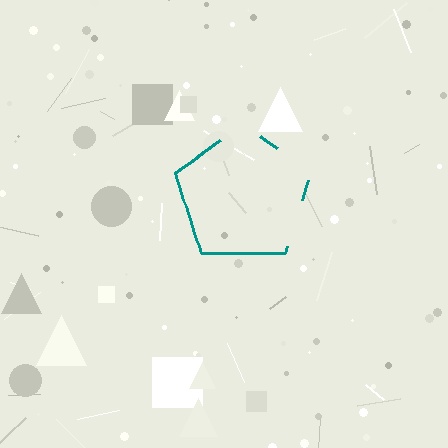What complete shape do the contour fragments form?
The contour fragments form a pentagon.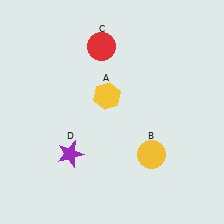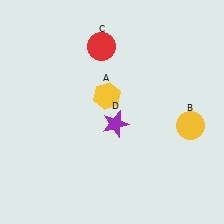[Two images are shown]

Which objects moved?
The objects that moved are: the yellow circle (B), the purple star (D).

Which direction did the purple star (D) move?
The purple star (D) moved right.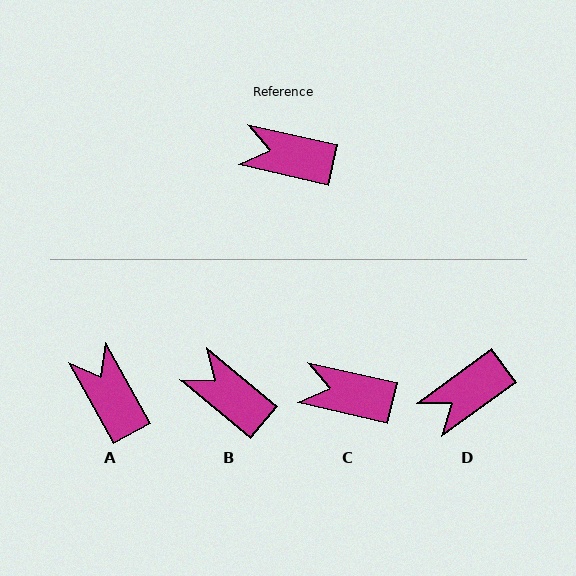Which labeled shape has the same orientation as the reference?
C.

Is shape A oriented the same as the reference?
No, it is off by about 48 degrees.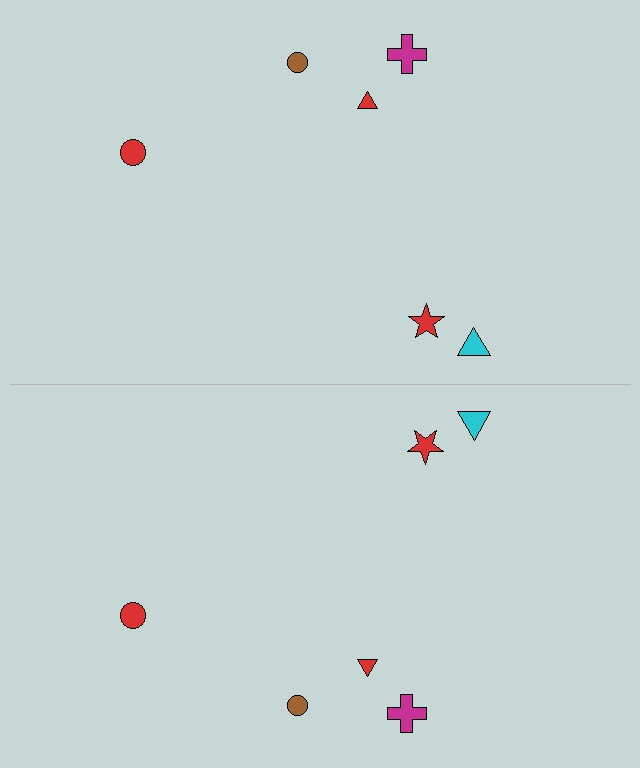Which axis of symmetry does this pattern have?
The pattern has a horizontal axis of symmetry running through the center of the image.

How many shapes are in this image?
There are 12 shapes in this image.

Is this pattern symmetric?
Yes, this pattern has bilateral (reflection) symmetry.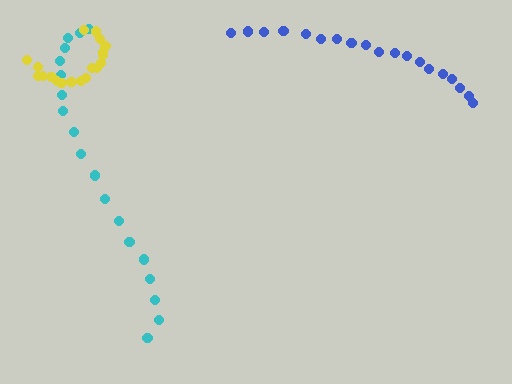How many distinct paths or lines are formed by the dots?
There are 3 distinct paths.